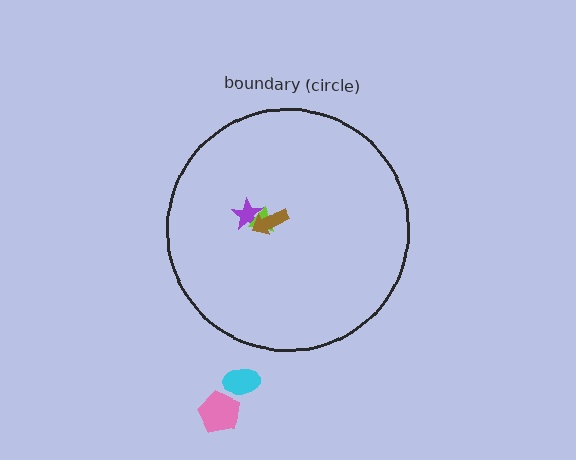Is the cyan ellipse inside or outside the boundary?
Outside.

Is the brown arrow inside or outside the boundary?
Inside.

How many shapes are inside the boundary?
3 inside, 2 outside.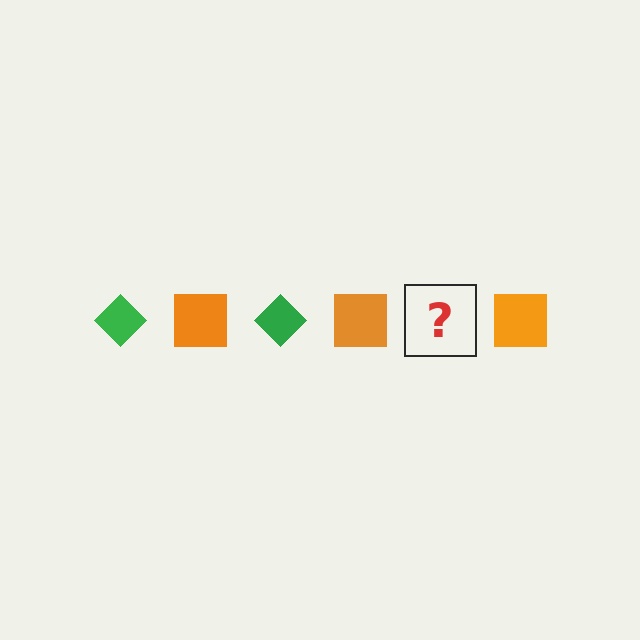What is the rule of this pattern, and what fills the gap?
The rule is that the pattern alternates between green diamond and orange square. The gap should be filled with a green diamond.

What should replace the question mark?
The question mark should be replaced with a green diamond.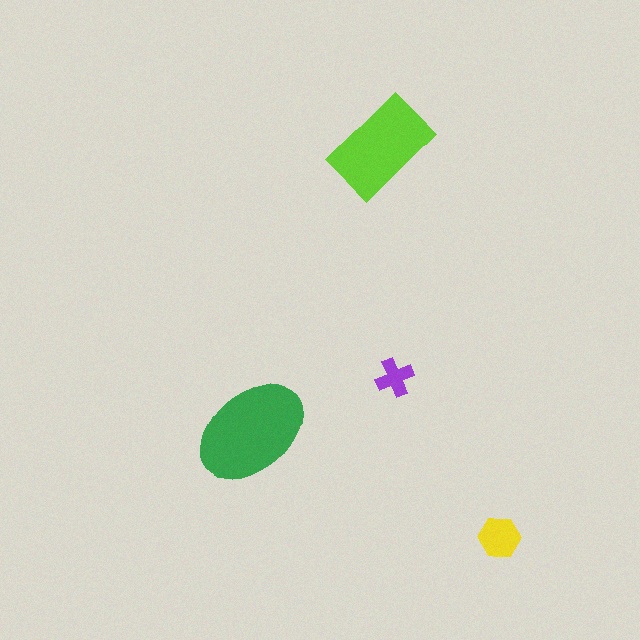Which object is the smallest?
The purple cross.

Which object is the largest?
The green ellipse.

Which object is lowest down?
The yellow hexagon is bottommost.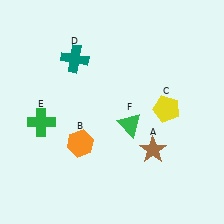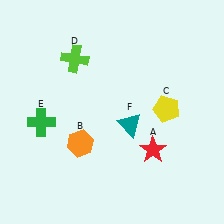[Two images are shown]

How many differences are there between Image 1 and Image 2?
There are 3 differences between the two images.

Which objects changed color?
A changed from brown to red. D changed from teal to lime. F changed from green to teal.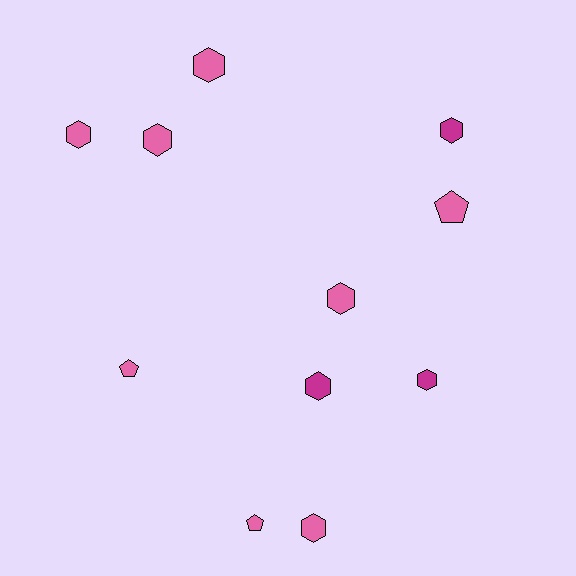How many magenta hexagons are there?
There are 3 magenta hexagons.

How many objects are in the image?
There are 11 objects.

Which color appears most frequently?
Pink, with 8 objects.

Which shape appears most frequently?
Hexagon, with 8 objects.